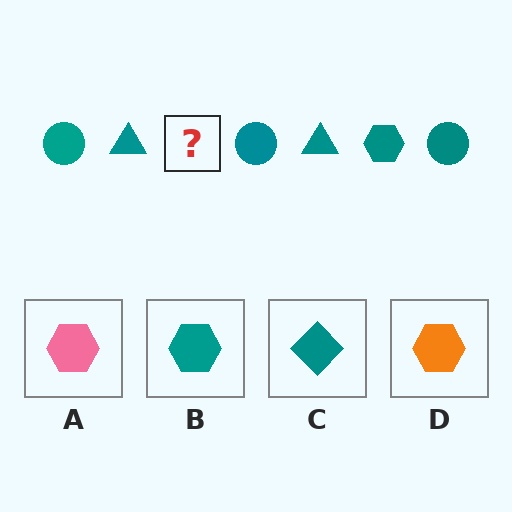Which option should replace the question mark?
Option B.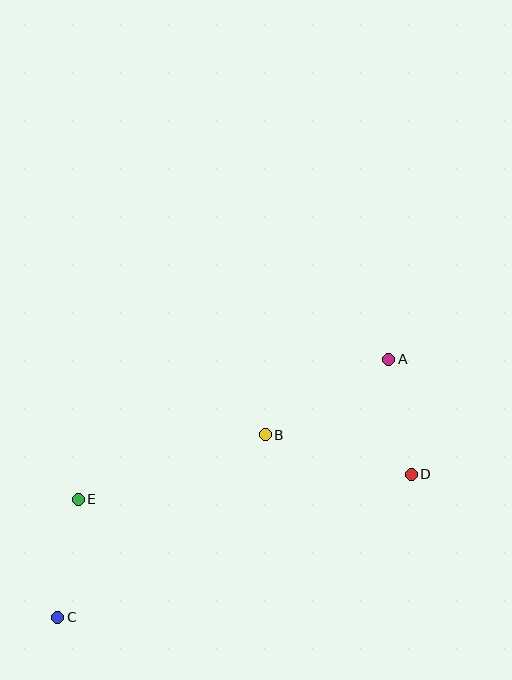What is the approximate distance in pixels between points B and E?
The distance between B and E is approximately 198 pixels.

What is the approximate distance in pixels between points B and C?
The distance between B and C is approximately 276 pixels.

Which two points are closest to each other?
Points A and D are closest to each other.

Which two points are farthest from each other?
Points A and C are farthest from each other.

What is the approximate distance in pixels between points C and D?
The distance between C and D is approximately 381 pixels.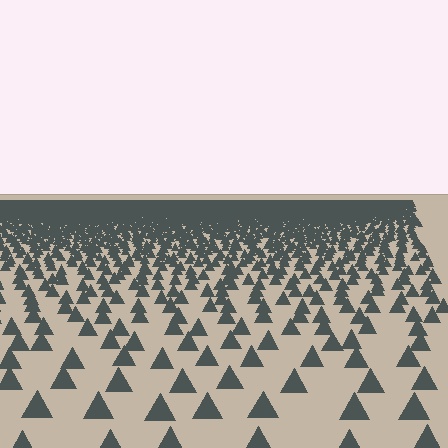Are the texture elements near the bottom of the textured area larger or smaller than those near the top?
Larger. Near the bottom, elements are closer to the viewer and appear at a bigger on-screen size.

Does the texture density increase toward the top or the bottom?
Density increases toward the top.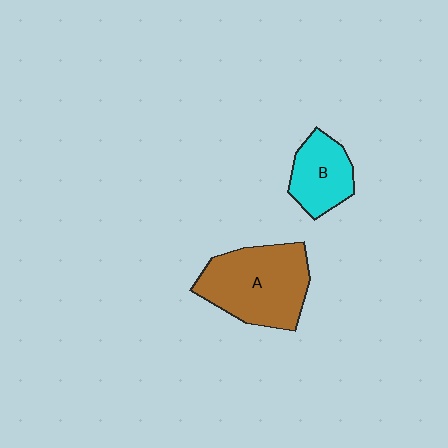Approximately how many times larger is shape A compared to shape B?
Approximately 1.8 times.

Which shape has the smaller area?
Shape B (cyan).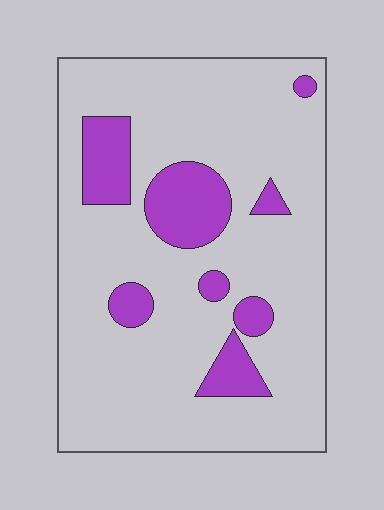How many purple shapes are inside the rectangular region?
8.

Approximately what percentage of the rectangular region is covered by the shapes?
Approximately 15%.